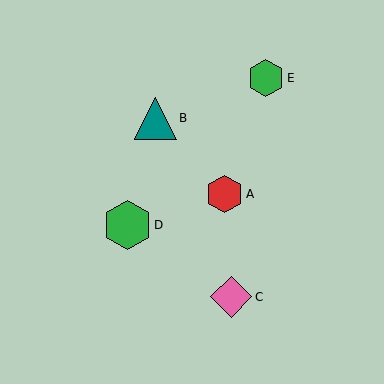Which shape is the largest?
The green hexagon (labeled D) is the largest.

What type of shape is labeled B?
Shape B is a teal triangle.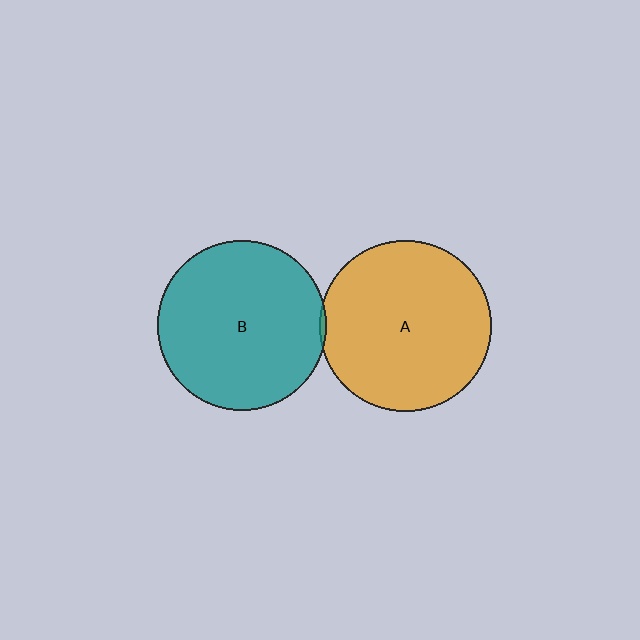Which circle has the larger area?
Circle A (orange).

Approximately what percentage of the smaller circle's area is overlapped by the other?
Approximately 5%.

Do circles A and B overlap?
Yes.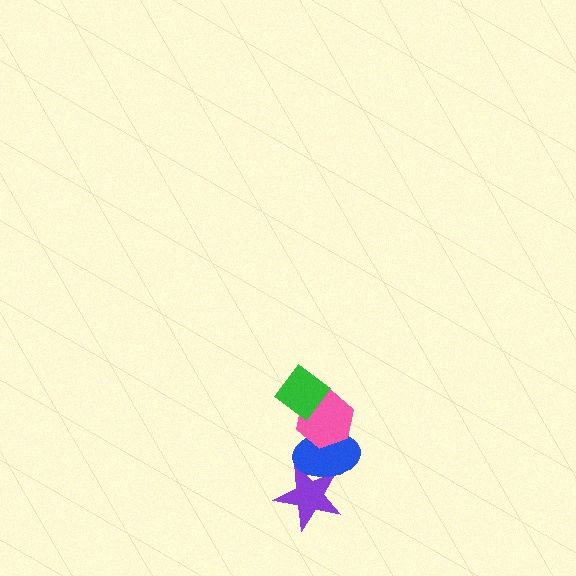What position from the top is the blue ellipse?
The blue ellipse is 3rd from the top.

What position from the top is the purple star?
The purple star is 4th from the top.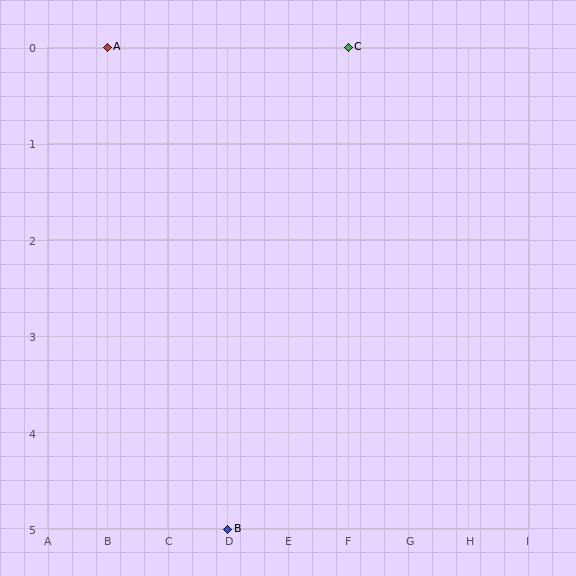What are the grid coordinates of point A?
Point A is at grid coordinates (B, 0).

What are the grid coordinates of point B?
Point B is at grid coordinates (D, 5).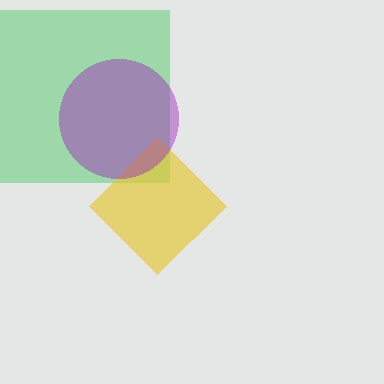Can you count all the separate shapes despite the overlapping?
Yes, there are 3 separate shapes.